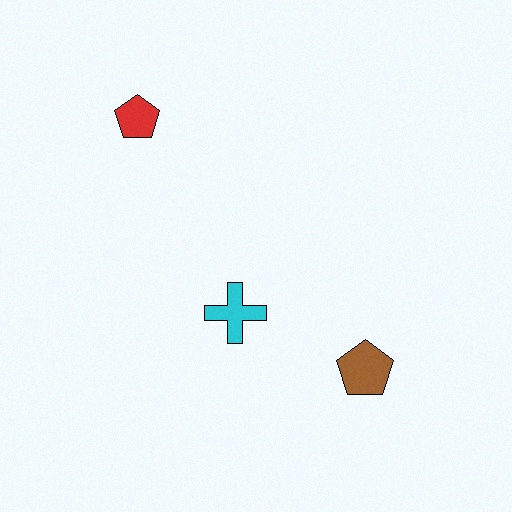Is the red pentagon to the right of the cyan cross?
No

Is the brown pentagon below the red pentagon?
Yes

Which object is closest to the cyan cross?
The brown pentagon is closest to the cyan cross.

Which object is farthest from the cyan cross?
The red pentagon is farthest from the cyan cross.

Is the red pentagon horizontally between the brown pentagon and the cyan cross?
No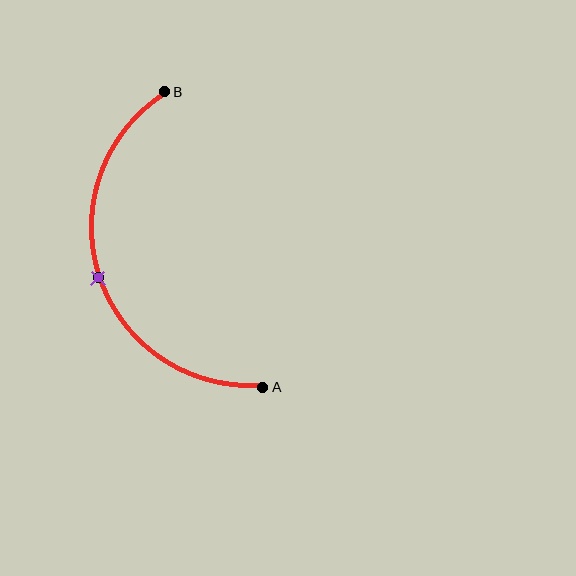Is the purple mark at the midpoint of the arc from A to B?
Yes. The purple mark lies on the arc at equal arc-length from both A and B — it is the arc midpoint.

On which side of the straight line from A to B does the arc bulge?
The arc bulges to the left of the straight line connecting A and B.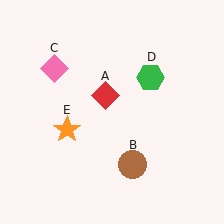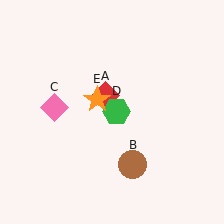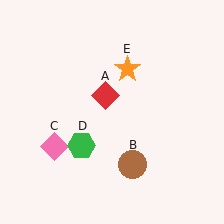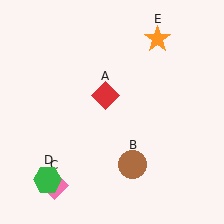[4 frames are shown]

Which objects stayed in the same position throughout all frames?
Red diamond (object A) and brown circle (object B) remained stationary.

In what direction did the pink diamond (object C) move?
The pink diamond (object C) moved down.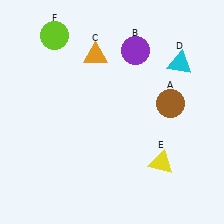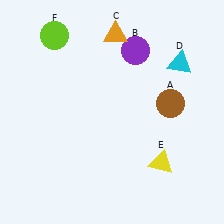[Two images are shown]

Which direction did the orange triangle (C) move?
The orange triangle (C) moved up.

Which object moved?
The orange triangle (C) moved up.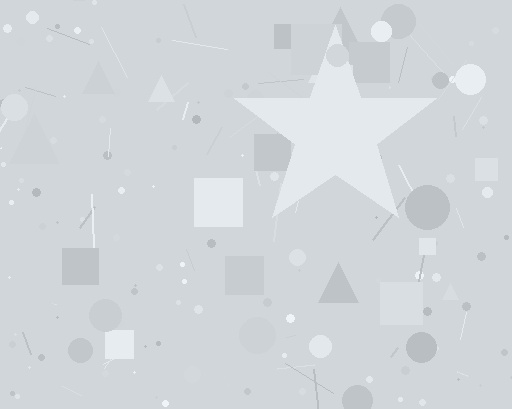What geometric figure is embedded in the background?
A star is embedded in the background.